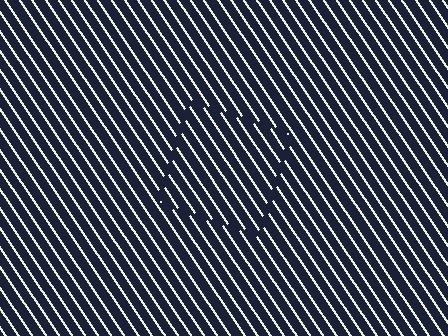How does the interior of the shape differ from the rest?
The interior of the shape contains the same grating, shifted by half a period — the contour is defined by the phase discontinuity where line-ends from the inner and outer gratings abut.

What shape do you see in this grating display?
An illusory square. The interior of the shape contains the same grating, shifted by half a period — the contour is defined by the phase discontinuity where line-ends from the inner and outer gratings abut.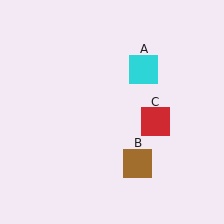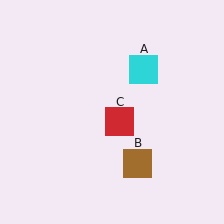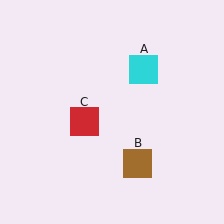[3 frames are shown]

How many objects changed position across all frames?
1 object changed position: red square (object C).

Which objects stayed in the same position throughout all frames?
Cyan square (object A) and brown square (object B) remained stationary.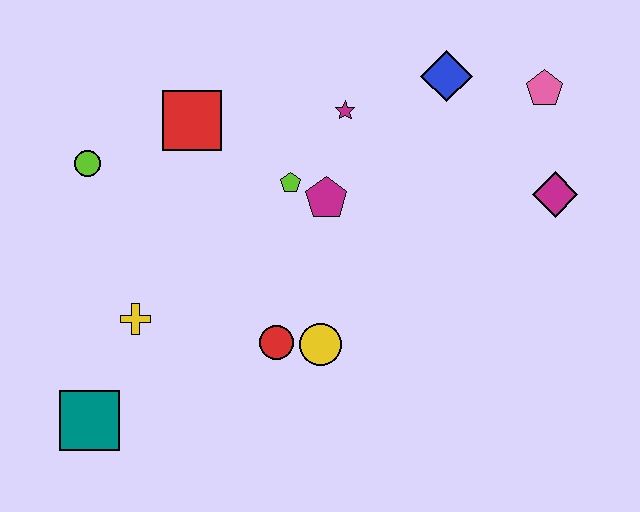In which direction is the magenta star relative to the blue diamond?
The magenta star is to the left of the blue diamond.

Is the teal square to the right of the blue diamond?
No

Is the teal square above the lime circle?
No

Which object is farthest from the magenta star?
The teal square is farthest from the magenta star.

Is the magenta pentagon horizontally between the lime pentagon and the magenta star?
Yes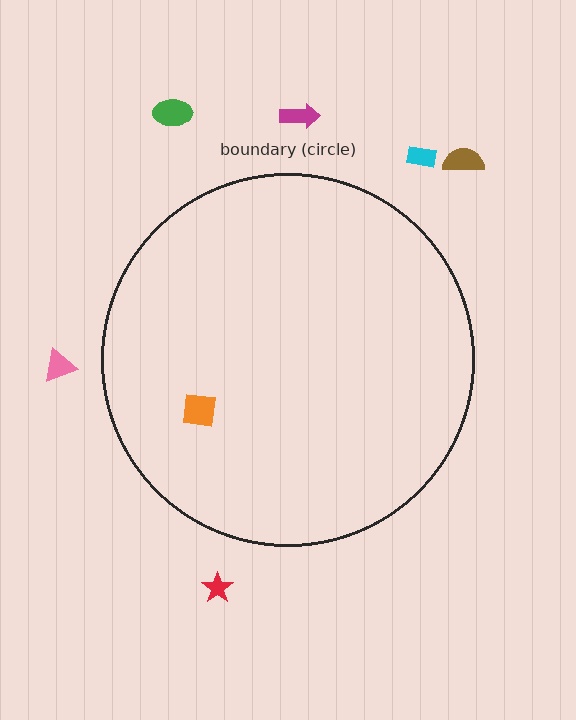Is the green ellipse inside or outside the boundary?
Outside.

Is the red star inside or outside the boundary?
Outside.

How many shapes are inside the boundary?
1 inside, 6 outside.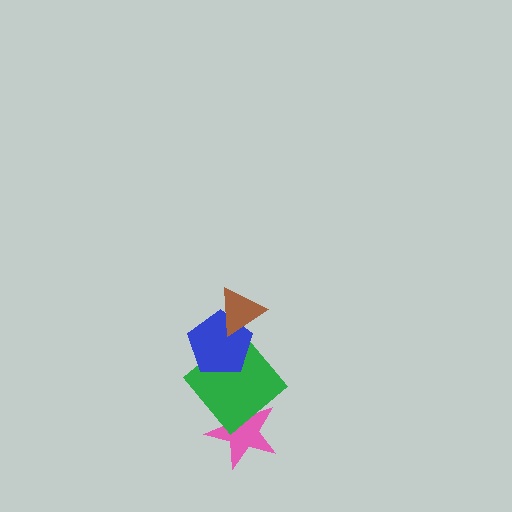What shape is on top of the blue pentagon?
The brown triangle is on top of the blue pentagon.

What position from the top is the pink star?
The pink star is 4th from the top.